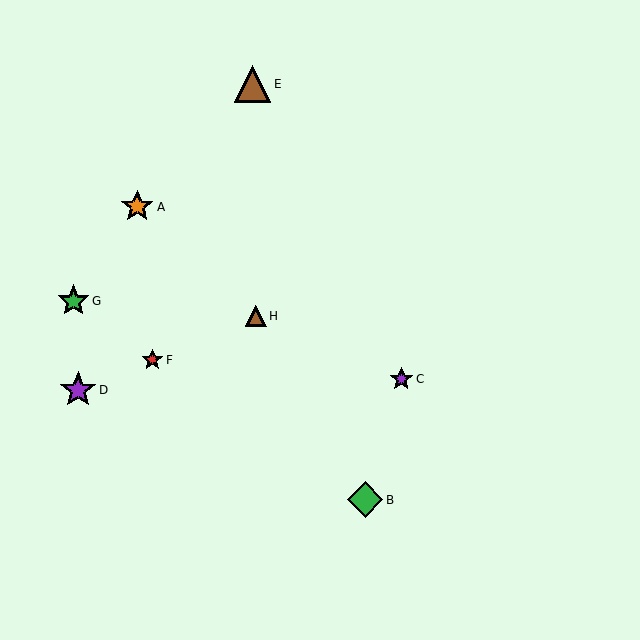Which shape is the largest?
The brown triangle (labeled E) is the largest.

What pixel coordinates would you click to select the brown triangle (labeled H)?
Click at (256, 316) to select the brown triangle H.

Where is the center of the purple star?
The center of the purple star is at (78, 390).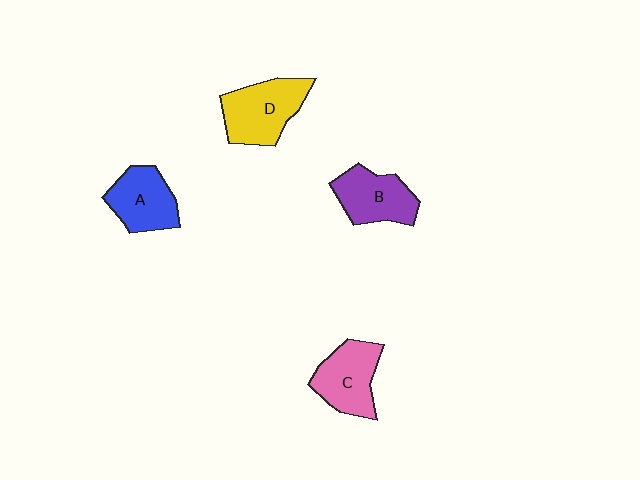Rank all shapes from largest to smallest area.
From largest to smallest: D (yellow), C (pink), B (purple), A (blue).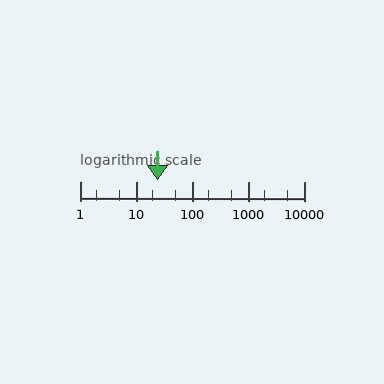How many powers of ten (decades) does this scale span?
The scale spans 4 decades, from 1 to 10000.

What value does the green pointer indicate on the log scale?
The pointer indicates approximately 24.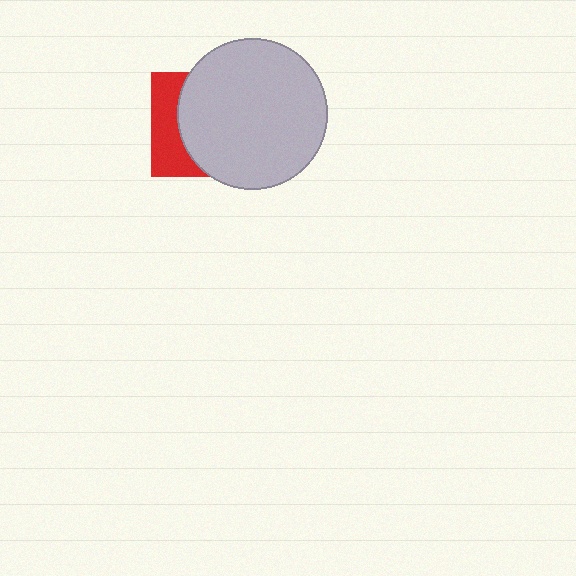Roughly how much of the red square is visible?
A small part of it is visible (roughly 31%).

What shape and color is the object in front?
The object in front is a light gray circle.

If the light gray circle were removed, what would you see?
You would see the complete red square.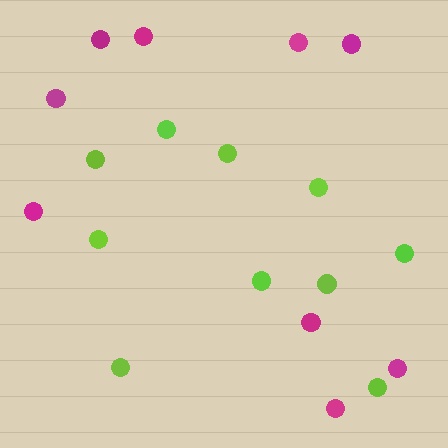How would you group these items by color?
There are 2 groups: one group of lime circles (10) and one group of magenta circles (9).